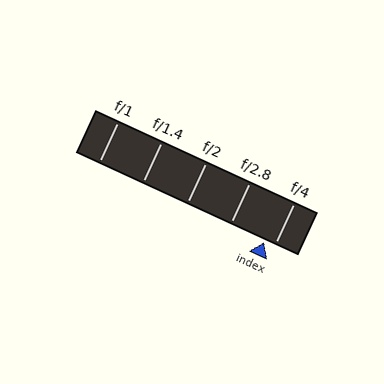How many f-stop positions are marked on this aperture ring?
There are 5 f-stop positions marked.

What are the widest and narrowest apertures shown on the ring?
The widest aperture shown is f/1 and the narrowest is f/4.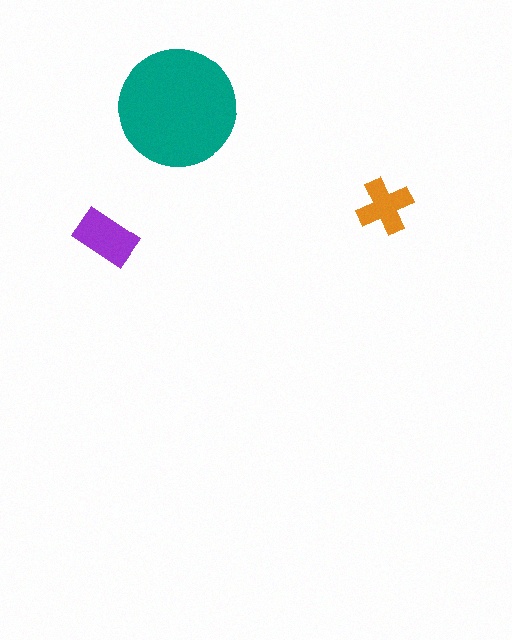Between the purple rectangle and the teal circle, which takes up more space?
The teal circle.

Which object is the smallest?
The orange cross.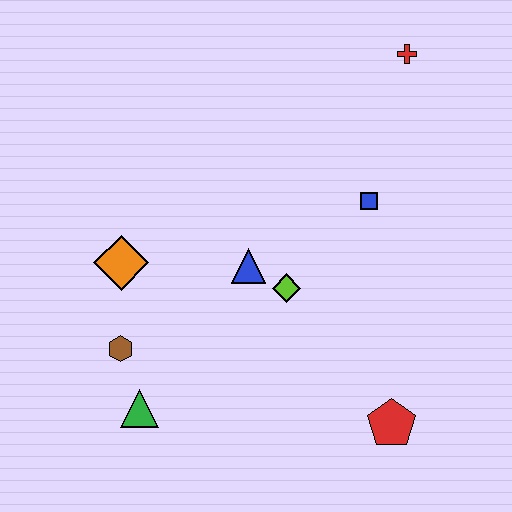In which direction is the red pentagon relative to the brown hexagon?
The red pentagon is to the right of the brown hexagon.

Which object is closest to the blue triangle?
The lime diamond is closest to the blue triangle.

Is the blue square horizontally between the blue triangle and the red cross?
Yes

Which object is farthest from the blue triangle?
The red cross is farthest from the blue triangle.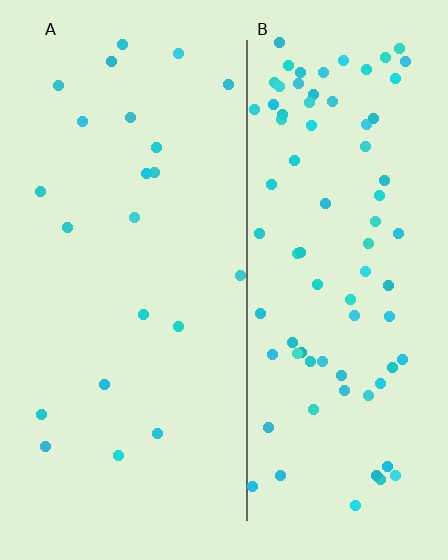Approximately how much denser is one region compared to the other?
Approximately 3.9× — region B over region A.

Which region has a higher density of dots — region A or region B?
B (the right).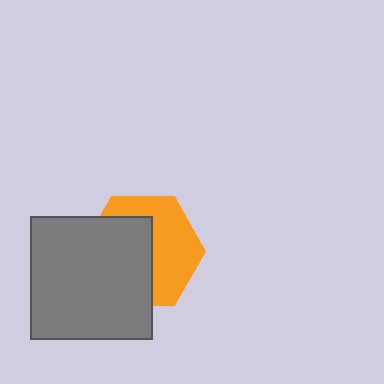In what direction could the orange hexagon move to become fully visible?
The orange hexagon could move right. That would shift it out from behind the gray square entirely.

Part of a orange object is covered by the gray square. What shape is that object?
It is a hexagon.